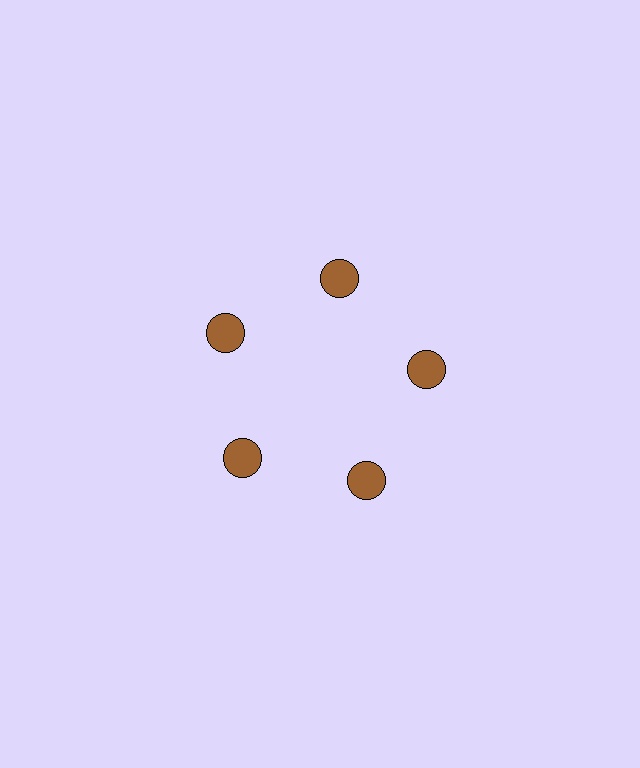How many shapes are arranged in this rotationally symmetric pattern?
There are 5 shapes, arranged in 5 groups of 1.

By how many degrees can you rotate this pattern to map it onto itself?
The pattern maps onto itself every 72 degrees of rotation.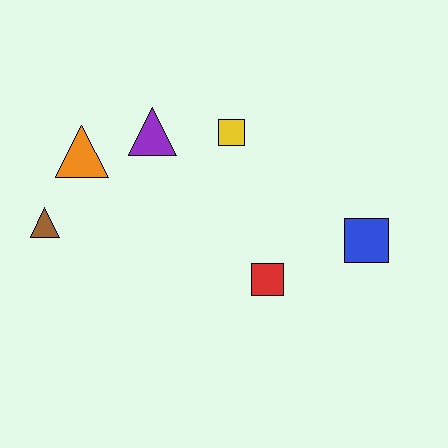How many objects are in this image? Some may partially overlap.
There are 6 objects.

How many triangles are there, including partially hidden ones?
There are 3 triangles.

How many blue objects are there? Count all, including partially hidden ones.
There is 1 blue object.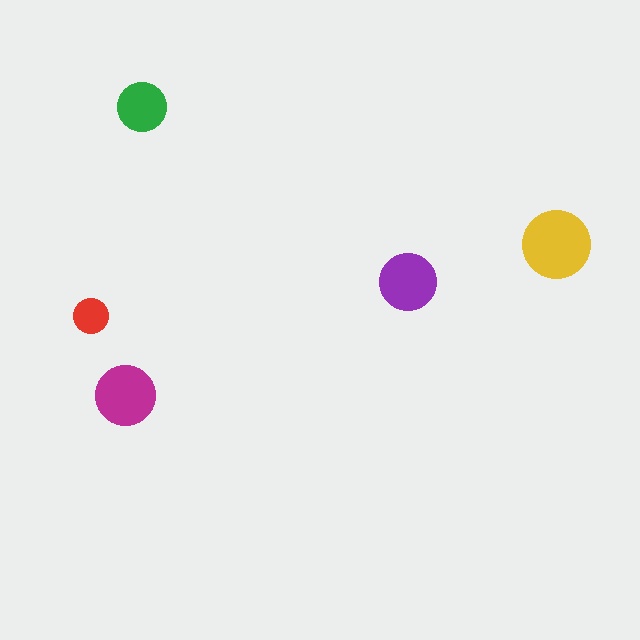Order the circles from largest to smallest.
the yellow one, the magenta one, the purple one, the green one, the red one.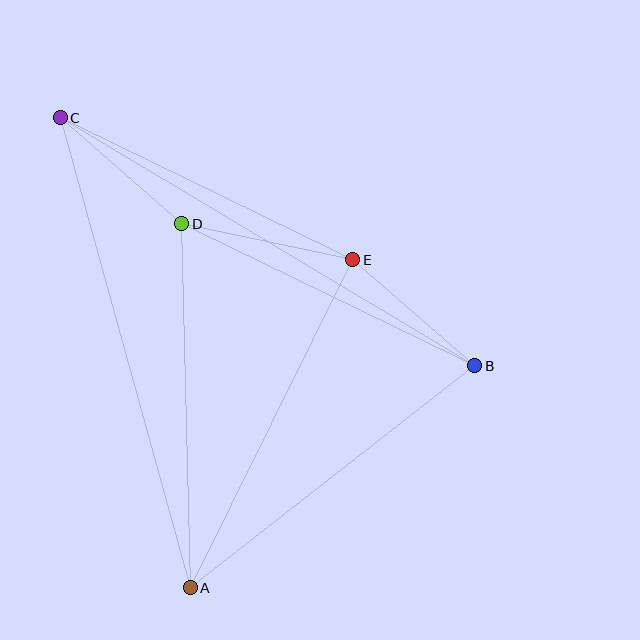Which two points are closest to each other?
Points C and D are closest to each other.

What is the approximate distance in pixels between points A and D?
The distance between A and D is approximately 364 pixels.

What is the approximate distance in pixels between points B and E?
The distance between B and E is approximately 162 pixels.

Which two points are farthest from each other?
Points A and C are farthest from each other.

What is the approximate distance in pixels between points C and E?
The distance between C and E is approximately 325 pixels.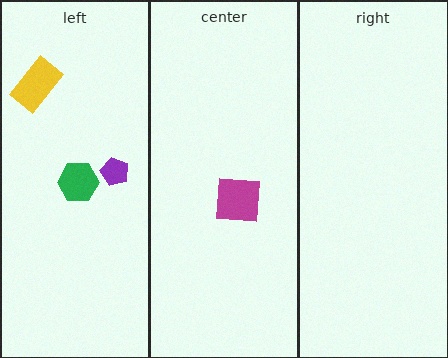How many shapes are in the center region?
1.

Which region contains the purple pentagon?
The left region.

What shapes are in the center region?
The magenta square.